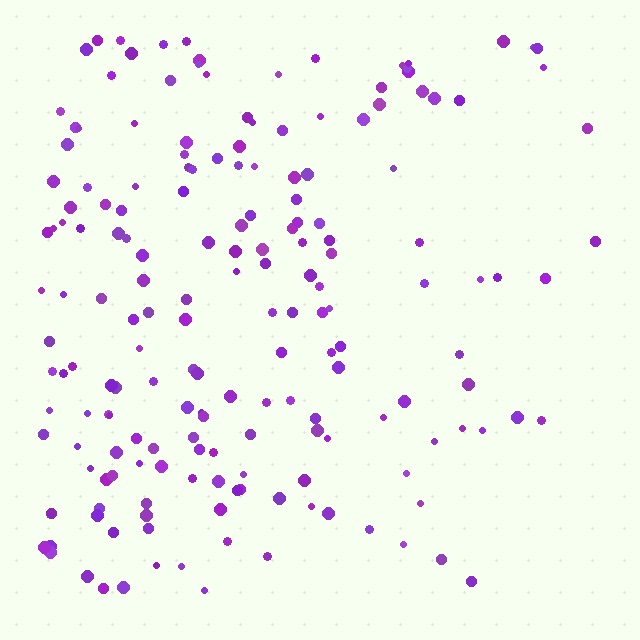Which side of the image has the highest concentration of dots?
The left.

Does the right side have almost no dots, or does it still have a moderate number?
Still a moderate number, just noticeably fewer than the left.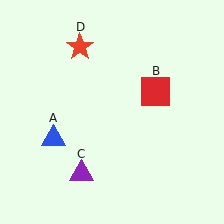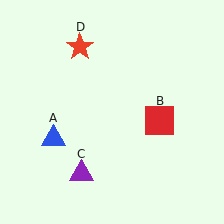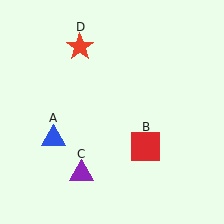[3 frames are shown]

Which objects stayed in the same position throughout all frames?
Blue triangle (object A) and purple triangle (object C) and red star (object D) remained stationary.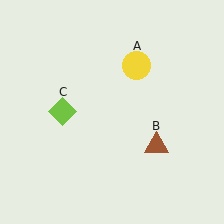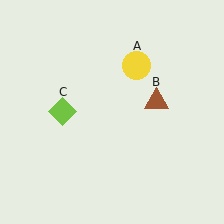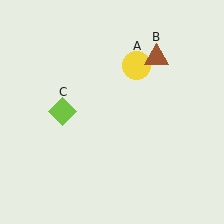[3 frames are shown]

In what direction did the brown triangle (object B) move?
The brown triangle (object B) moved up.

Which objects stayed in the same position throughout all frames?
Yellow circle (object A) and lime diamond (object C) remained stationary.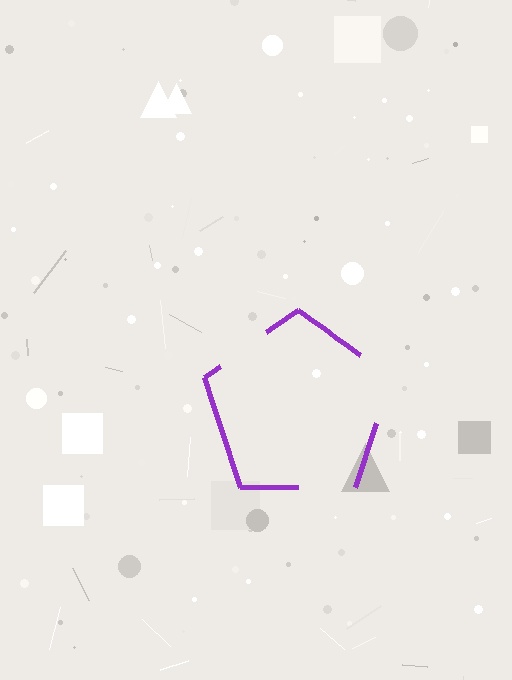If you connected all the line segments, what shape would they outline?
They would outline a pentagon.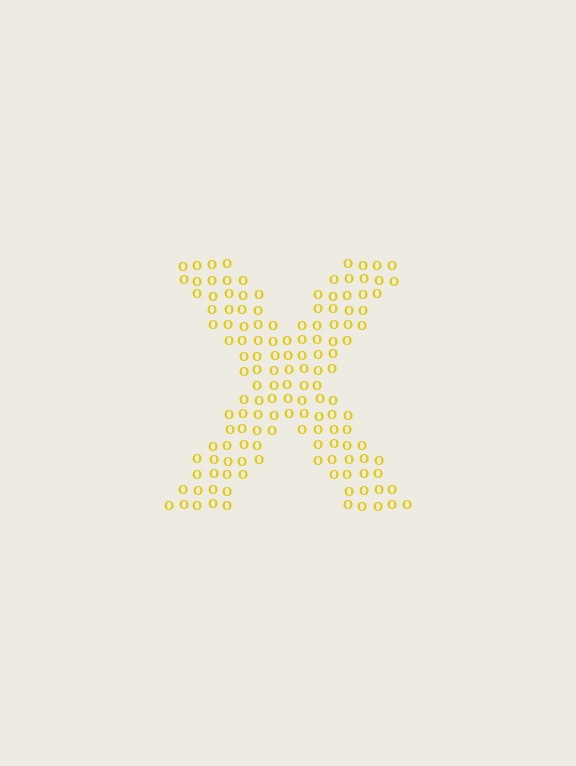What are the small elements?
The small elements are letter O's.